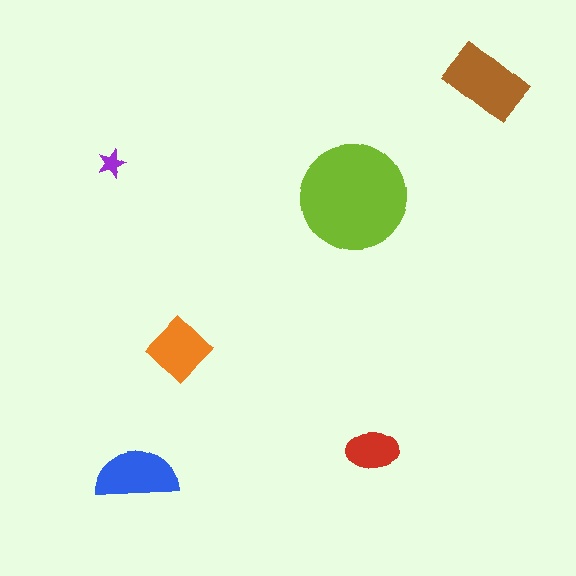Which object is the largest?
The lime circle.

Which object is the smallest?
The purple star.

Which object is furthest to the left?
The purple star is leftmost.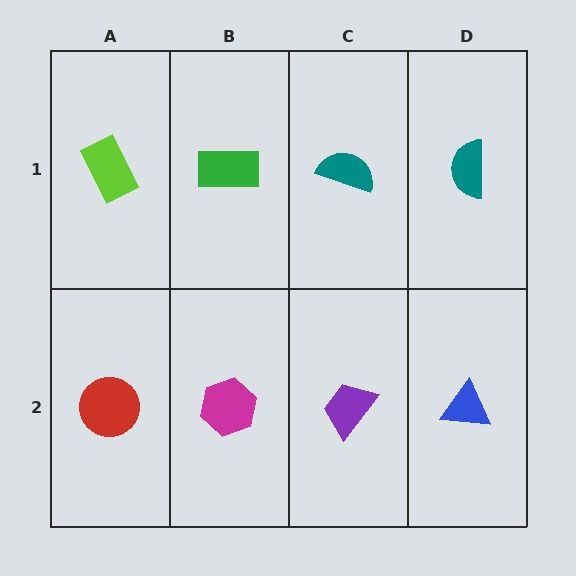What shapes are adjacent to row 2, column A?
A lime rectangle (row 1, column A), a magenta hexagon (row 2, column B).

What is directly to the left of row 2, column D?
A purple trapezoid.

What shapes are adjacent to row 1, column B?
A magenta hexagon (row 2, column B), a lime rectangle (row 1, column A), a teal semicircle (row 1, column C).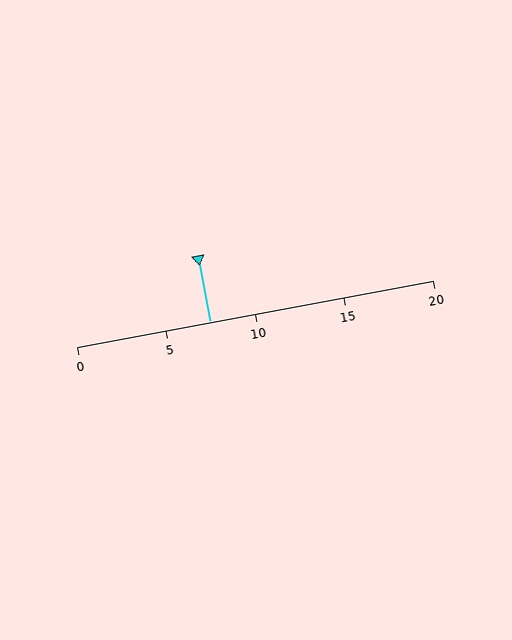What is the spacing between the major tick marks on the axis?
The major ticks are spaced 5 apart.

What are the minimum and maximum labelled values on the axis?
The axis runs from 0 to 20.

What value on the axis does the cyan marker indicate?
The marker indicates approximately 7.5.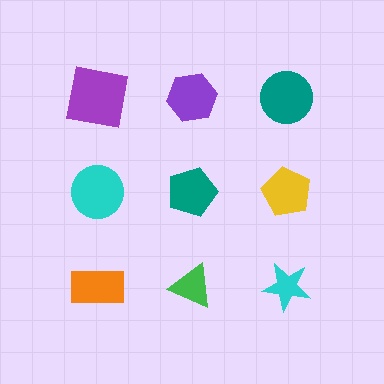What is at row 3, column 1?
An orange rectangle.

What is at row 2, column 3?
A yellow pentagon.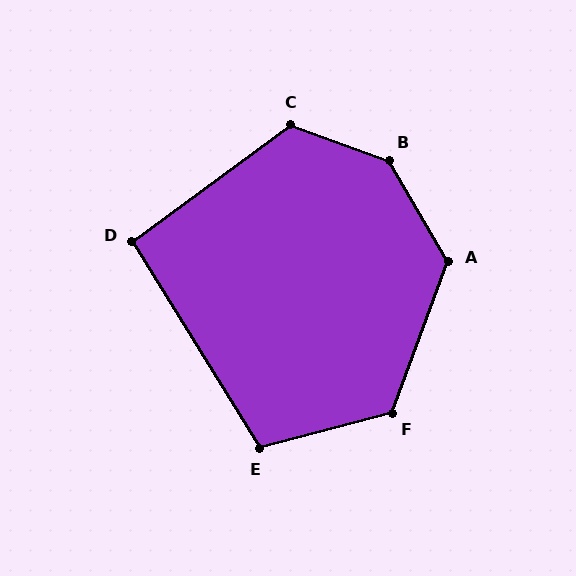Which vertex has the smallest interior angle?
D, at approximately 94 degrees.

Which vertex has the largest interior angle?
B, at approximately 140 degrees.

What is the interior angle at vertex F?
Approximately 125 degrees (obtuse).